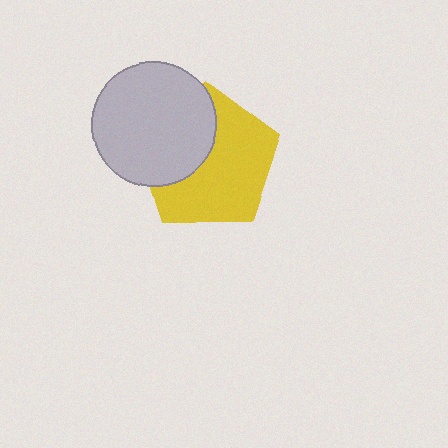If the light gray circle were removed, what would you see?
You would see the complete yellow pentagon.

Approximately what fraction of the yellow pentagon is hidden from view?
Roughly 38% of the yellow pentagon is hidden behind the light gray circle.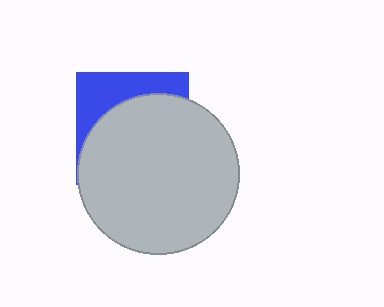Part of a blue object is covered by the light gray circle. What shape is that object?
It is a square.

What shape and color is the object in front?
The object in front is a light gray circle.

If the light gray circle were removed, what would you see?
You would see the complete blue square.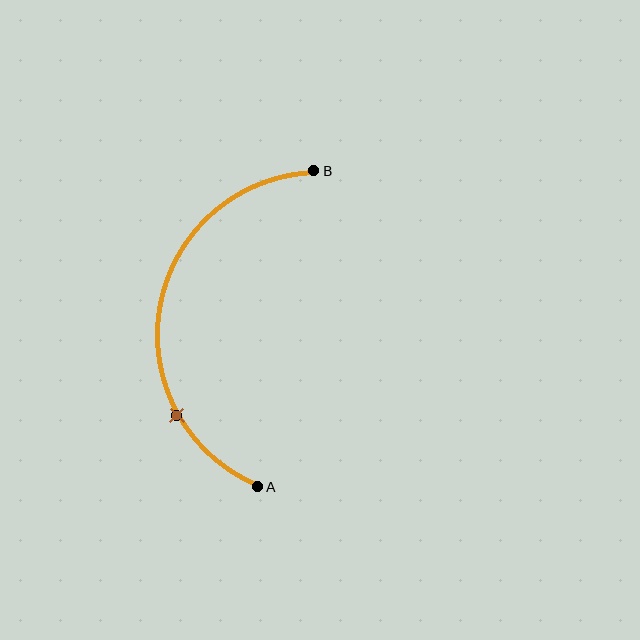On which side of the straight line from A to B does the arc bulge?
The arc bulges to the left of the straight line connecting A and B.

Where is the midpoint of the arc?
The arc midpoint is the point on the curve farthest from the straight line joining A and B. It sits to the left of that line.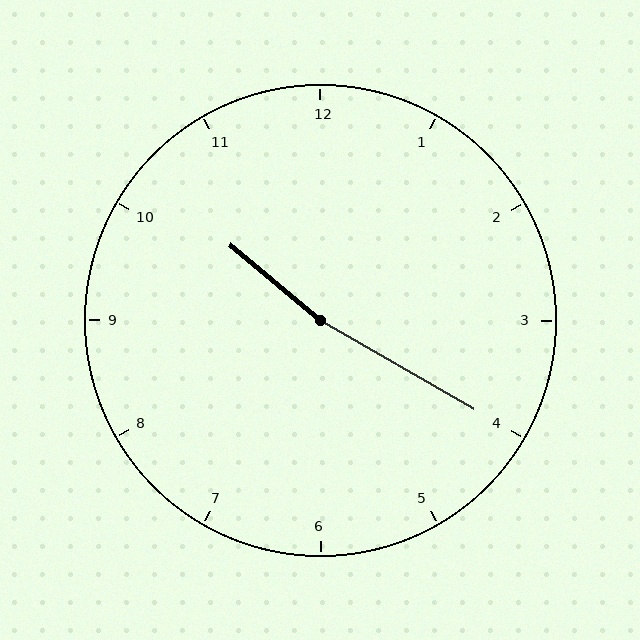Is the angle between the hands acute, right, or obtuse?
It is obtuse.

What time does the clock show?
10:20.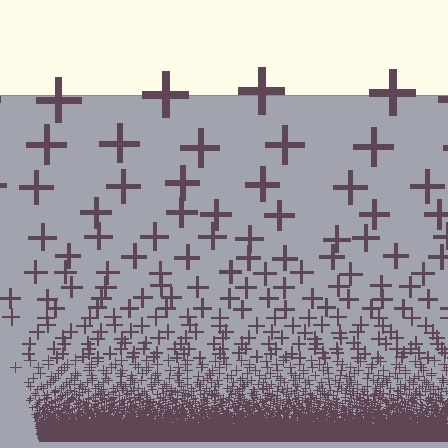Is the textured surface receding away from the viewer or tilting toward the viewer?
The surface appears to tilt toward the viewer. Texture elements get larger and sparser toward the top.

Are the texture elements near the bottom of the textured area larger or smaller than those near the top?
Smaller. The gradient is inverted — elements near the bottom are smaller and denser.